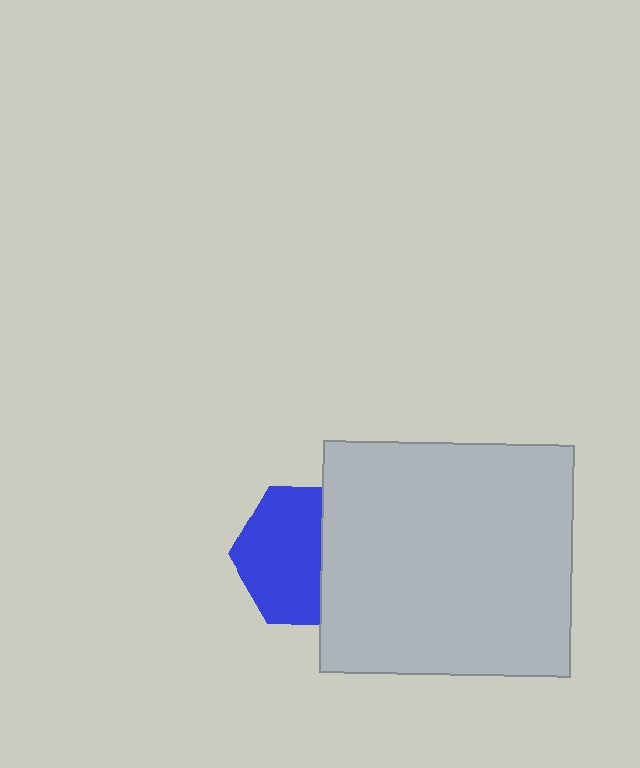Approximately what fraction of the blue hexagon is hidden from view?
Roughly 39% of the blue hexagon is hidden behind the light gray rectangle.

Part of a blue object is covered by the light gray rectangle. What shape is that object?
It is a hexagon.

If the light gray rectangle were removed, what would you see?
You would see the complete blue hexagon.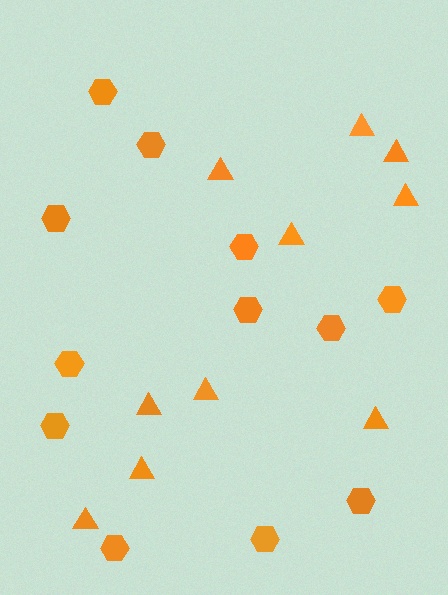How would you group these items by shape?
There are 2 groups: one group of hexagons (12) and one group of triangles (10).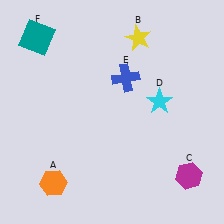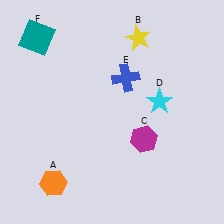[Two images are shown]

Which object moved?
The magenta hexagon (C) moved left.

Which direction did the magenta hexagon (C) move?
The magenta hexagon (C) moved left.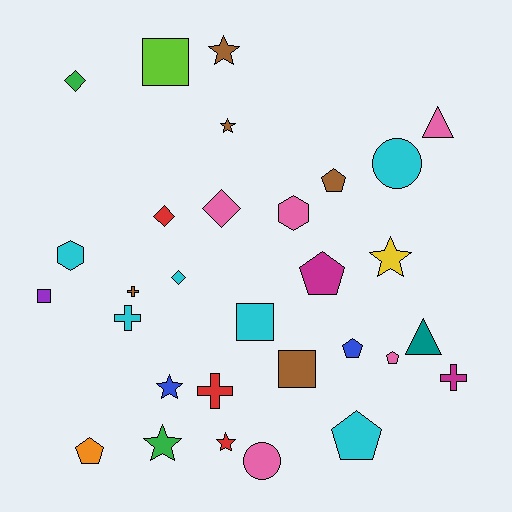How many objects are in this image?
There are 30 objects.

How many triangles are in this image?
There are 2 triangles.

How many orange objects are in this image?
There is 1 orange object.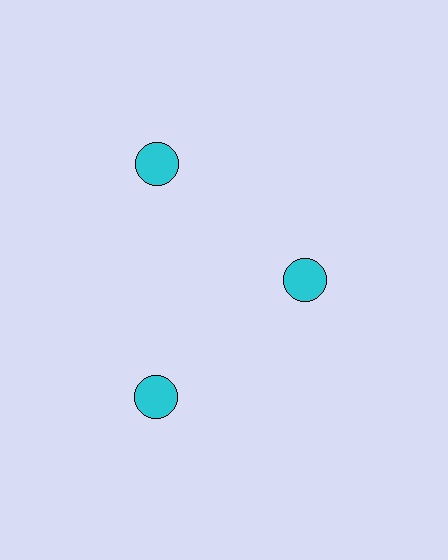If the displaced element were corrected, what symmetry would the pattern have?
It would have 3-fold rotational symmetry — the pattern would map onto itself every 120 degrees.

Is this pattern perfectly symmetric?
No. The 3 cyan circles are arranged in a ring, but one element near the 3 o'clock position is pulled inward toward the center, breaking the 3-fold rotational symmetry.